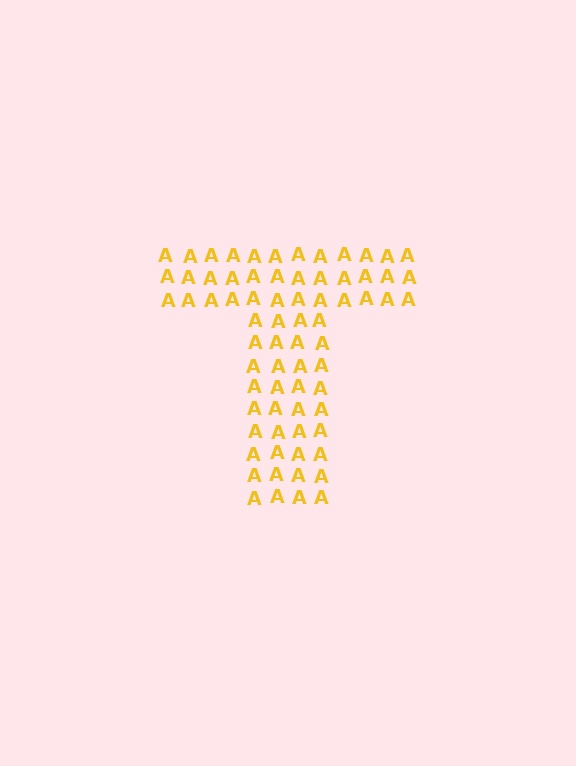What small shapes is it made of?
It is made of small letter A's.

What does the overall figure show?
The overall figure shows the letter T.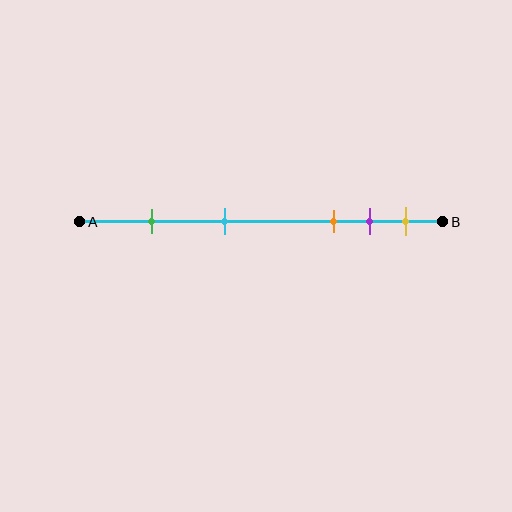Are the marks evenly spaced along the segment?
No, the marks are not evenly spaced.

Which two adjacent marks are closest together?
The purple and yellow marks are the closest adjacent pair.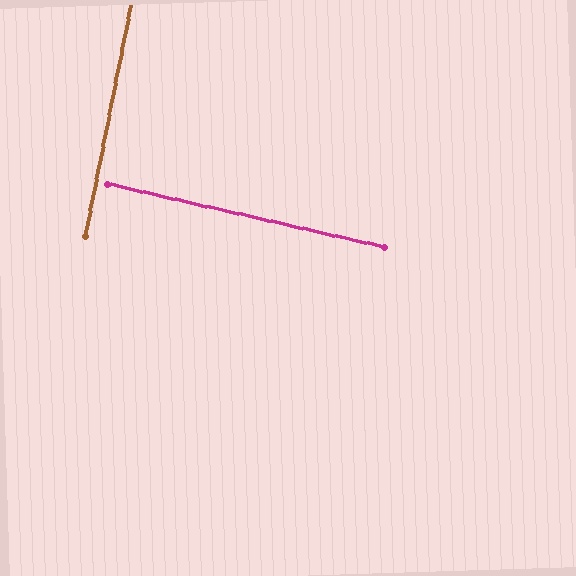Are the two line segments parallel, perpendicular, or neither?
Perpendicular — they meet at approximately 88°.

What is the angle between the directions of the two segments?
Approximately 88 degrees.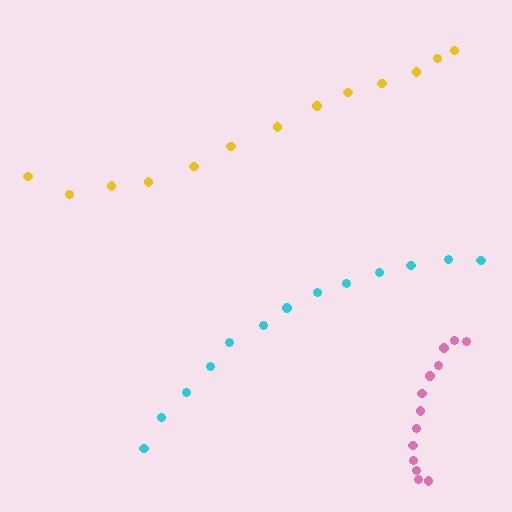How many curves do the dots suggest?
There are 3 distinct paths.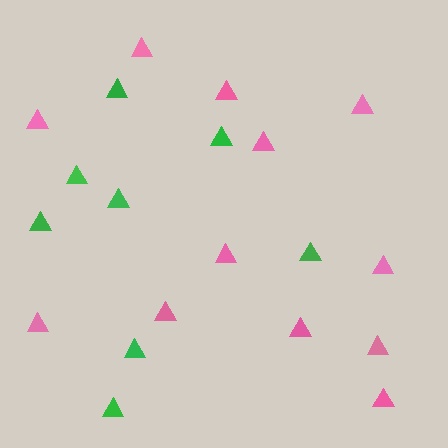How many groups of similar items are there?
There are 2 groups: one group of green triangles (8) and one group of pink triangles (12).